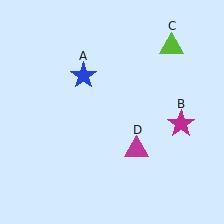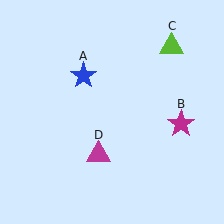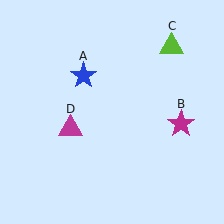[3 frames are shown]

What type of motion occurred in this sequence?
The magenta triangle (object D) rotated clockwise around the center of the scene.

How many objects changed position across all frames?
1 object changed position: magenta triangle (object D).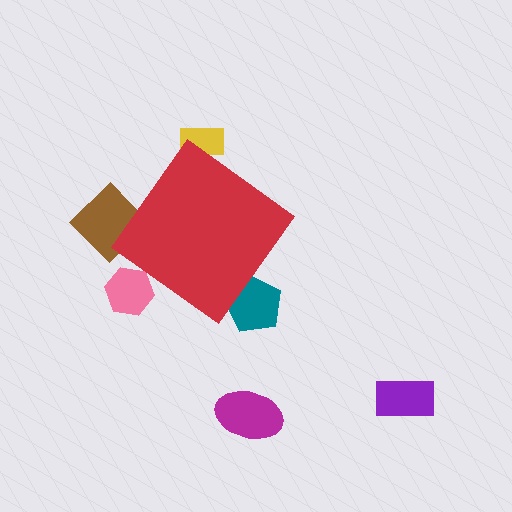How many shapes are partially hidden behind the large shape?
4 shapes are partially hidden.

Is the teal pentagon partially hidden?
Yes, the teal pentagon is partially hidden behind the red diamond.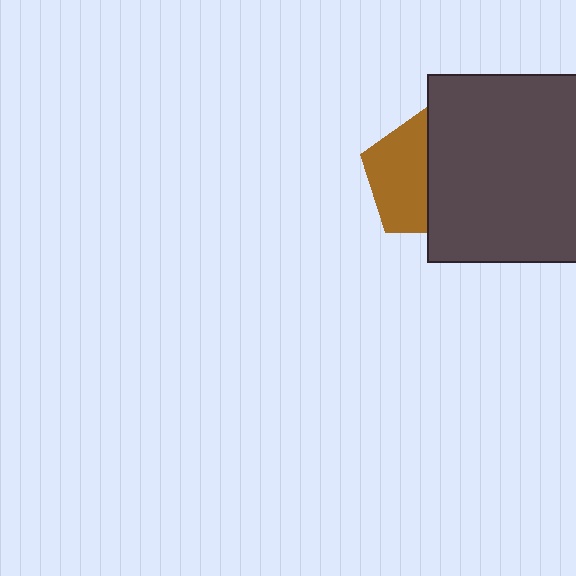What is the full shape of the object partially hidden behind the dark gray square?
The partially hidden object is a brown pentagon.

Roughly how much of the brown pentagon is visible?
About half of it is visible (roughly 51%).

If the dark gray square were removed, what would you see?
You would see the complete brown pentagon.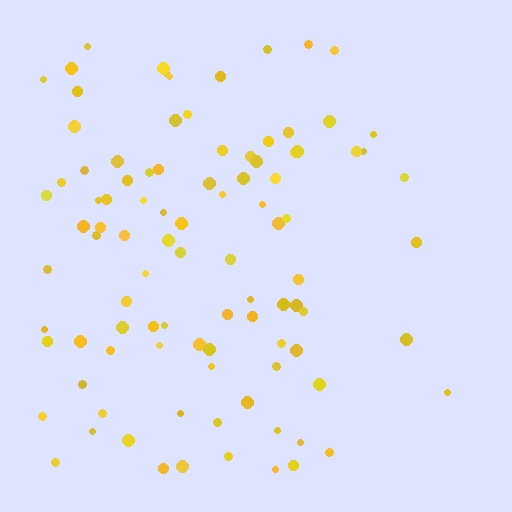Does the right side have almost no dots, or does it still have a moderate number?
Still a moderate number, just noticeably fewer than the left.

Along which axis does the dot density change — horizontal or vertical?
Horizontal.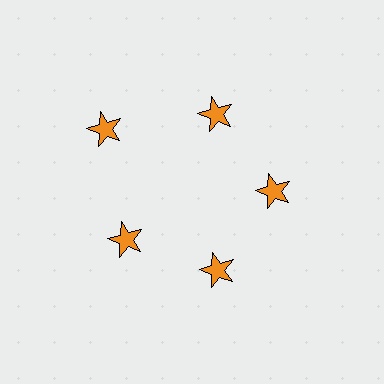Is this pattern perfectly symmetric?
No. The 5 orange stars are arranged in a ring, but one element near the 10 o'clock position is pushed outward from the center, breaking the 5-fold rotational symmetry.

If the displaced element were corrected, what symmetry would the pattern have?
It would have 5-fold rotational symmetry — the pattern would map onto itself every 72 degrees.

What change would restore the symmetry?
The symmetry would be restored by moving it inward, back onto the ring so that all 5 stars sit at equal angles and equal distance from the center.